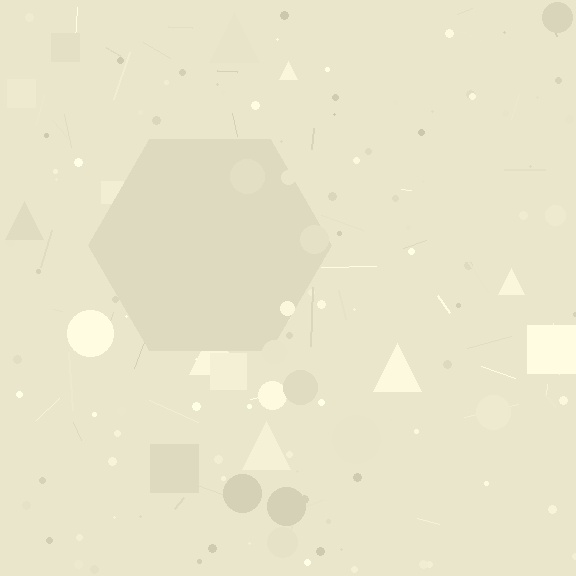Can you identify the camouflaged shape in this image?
The camouflaged shape is a hexagon.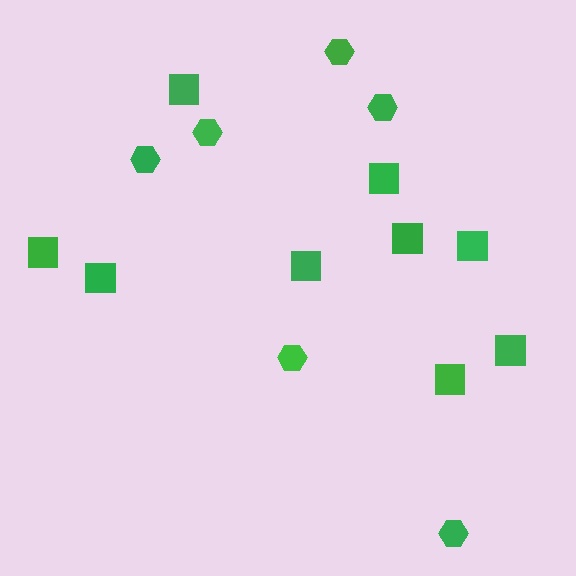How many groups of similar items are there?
There are 2 groups: one group of hexagons (6) and one group of squares (9).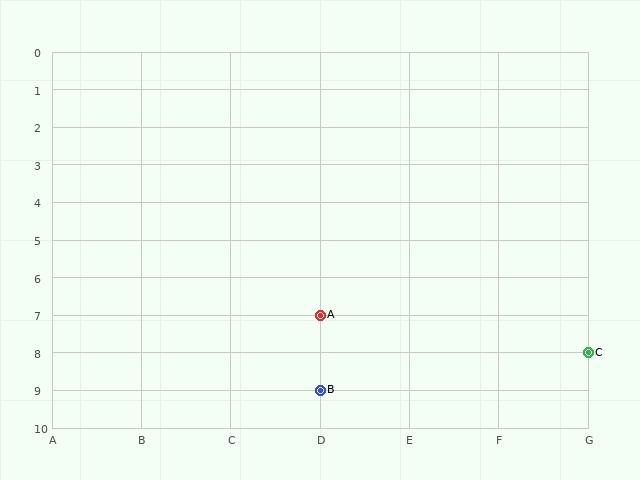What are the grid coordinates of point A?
Point A is at grid coordinates (D, 7).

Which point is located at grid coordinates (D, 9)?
Point B is at (D, 9).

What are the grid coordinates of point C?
Point C is at grid coordinates (G, 8).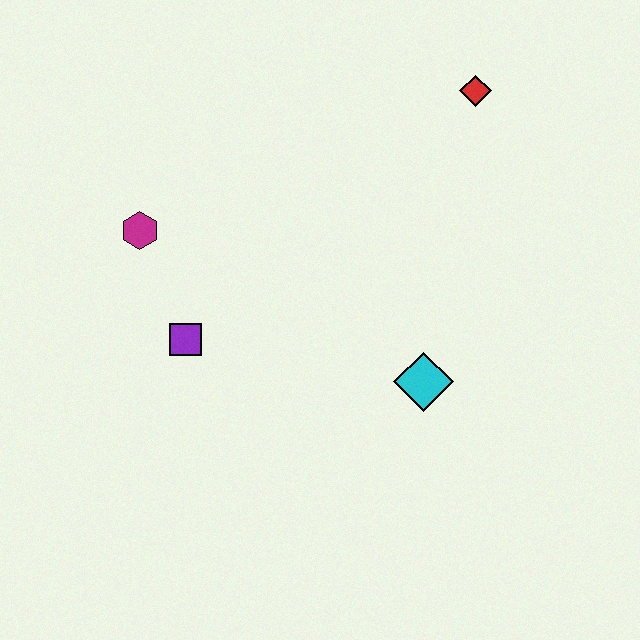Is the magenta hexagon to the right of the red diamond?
No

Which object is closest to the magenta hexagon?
The purple square is closest to the magenta hexagon.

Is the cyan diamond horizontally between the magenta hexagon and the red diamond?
Yes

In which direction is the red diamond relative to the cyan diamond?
The red diamond is above the cyan diamond.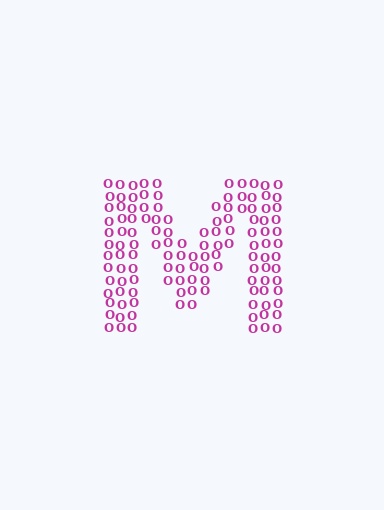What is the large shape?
The large shape is the letter M.